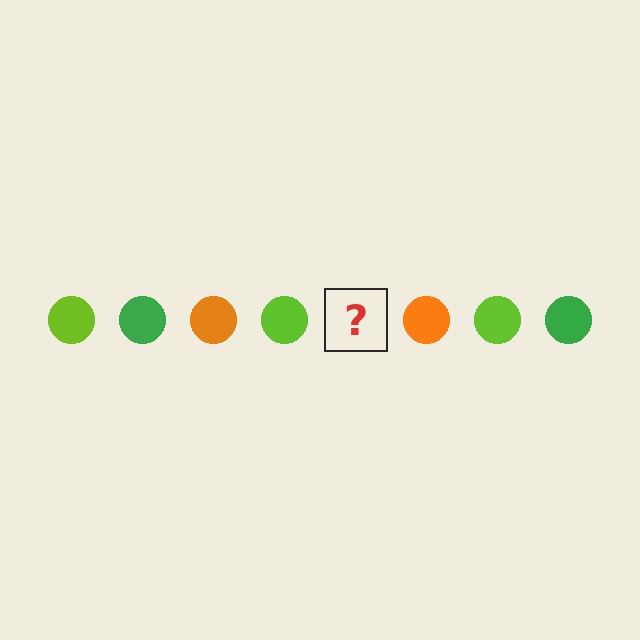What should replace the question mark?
The question mark should be replaced with a green circle.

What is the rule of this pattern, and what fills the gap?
The rule is that the pattern cycles through lime, green, orange circles. The gap should be filled with a green circle.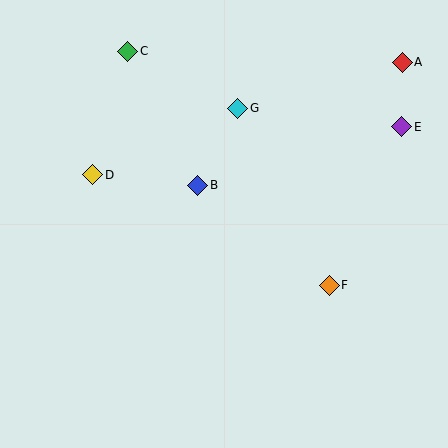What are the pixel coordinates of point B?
Point B is at (198, 185).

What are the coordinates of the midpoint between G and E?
The midpoint between G and E is at (320, 117).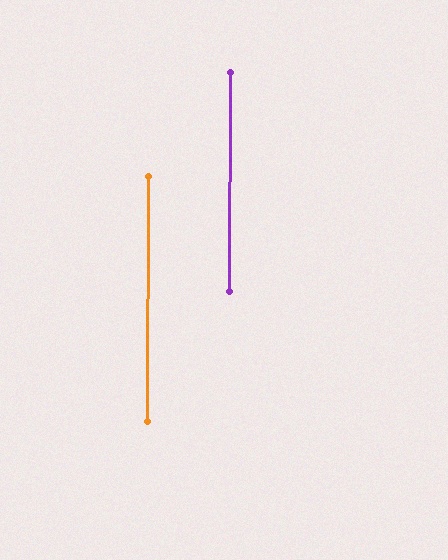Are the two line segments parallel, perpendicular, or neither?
Parallel — their directions differ by only 0.1°.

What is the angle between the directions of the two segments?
Approximately 0 degrees.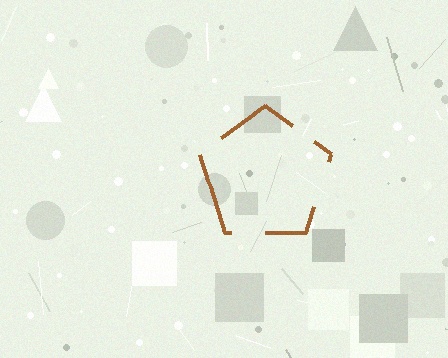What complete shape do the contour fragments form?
The contour fragments form a pentagon.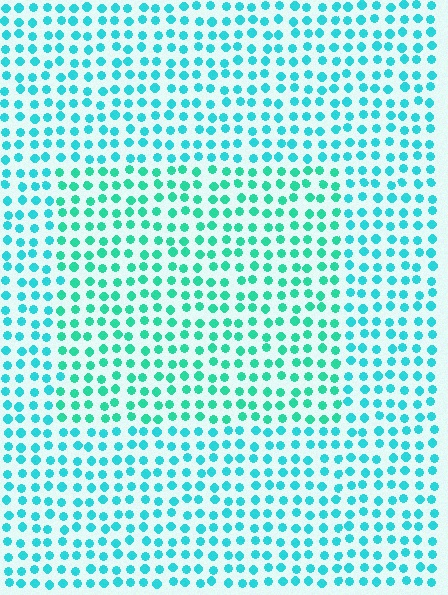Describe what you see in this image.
The image is filled with small cyan elements in a uniform arrangement. A rectangle-shaped region is visible where the elements are tinted to a slightly different hue, forming a subtle color boundary.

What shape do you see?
I see a rectangle.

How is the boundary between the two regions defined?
The boundary is defined purely by a slight shift in hue (about 22 degrees). Spacing, size, and orientation are identical on both sides.